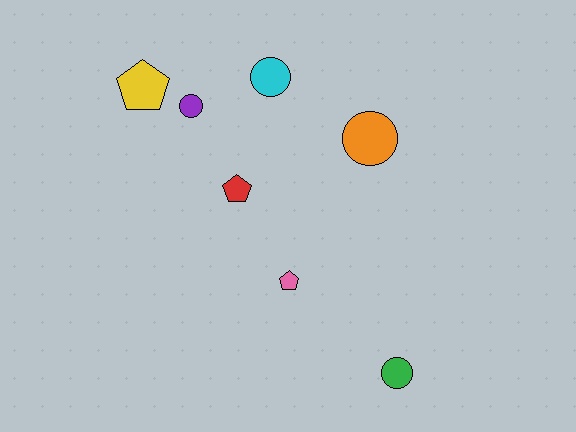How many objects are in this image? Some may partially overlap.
There are 7 objects.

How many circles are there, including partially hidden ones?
There are 4 circles.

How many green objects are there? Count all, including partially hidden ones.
There is 1 green object.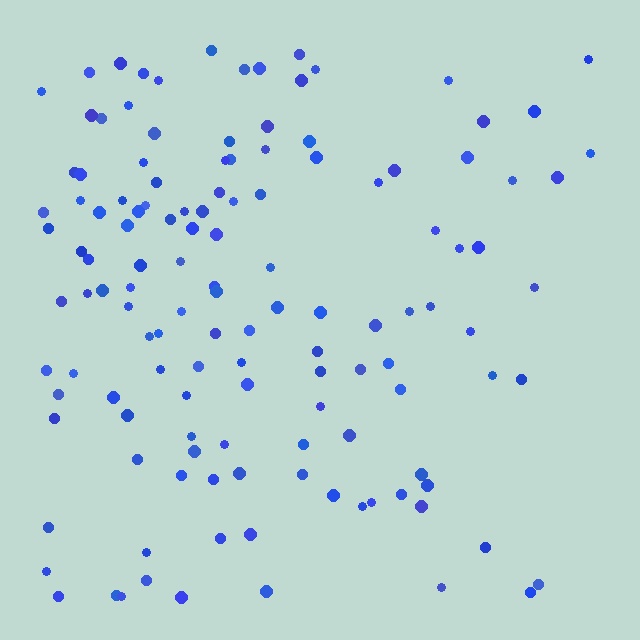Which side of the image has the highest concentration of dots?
The left.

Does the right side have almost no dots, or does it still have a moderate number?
Still a moderate number, just noticeably fewer than the left.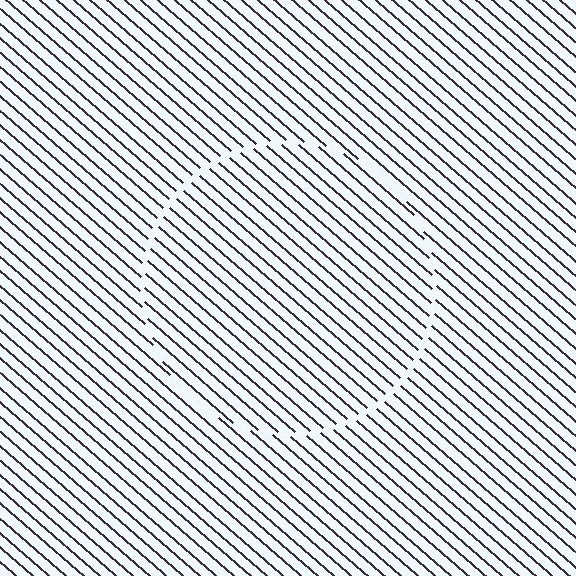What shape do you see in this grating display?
An illusory circle. The interior of the shape contains the same grating, shifted by half a period — the contour is defined by the phase discontinuity where line-ends from the inner and outer gratings abut.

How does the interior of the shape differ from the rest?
The interior of the shape contains the same grating, shifted by half a period — the contour is defined by the phase discontinuity where line-ends from the inner and outer gratings abut.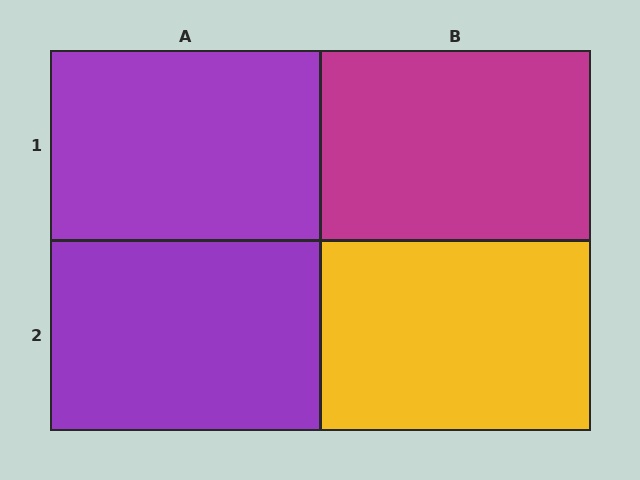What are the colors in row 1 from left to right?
Purple, magenta.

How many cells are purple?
2 cells are purple.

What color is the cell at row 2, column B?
Yellow.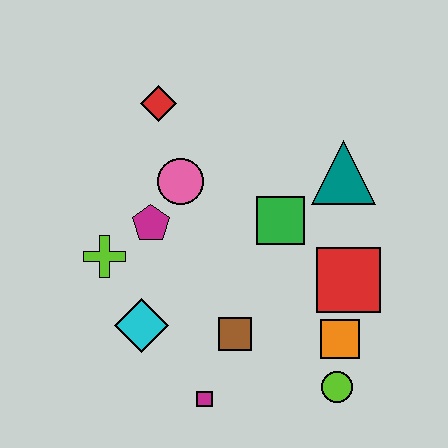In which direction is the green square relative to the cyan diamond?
The green square is to the right of the cyan diamond.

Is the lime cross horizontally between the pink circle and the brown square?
No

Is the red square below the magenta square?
No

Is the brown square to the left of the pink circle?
No